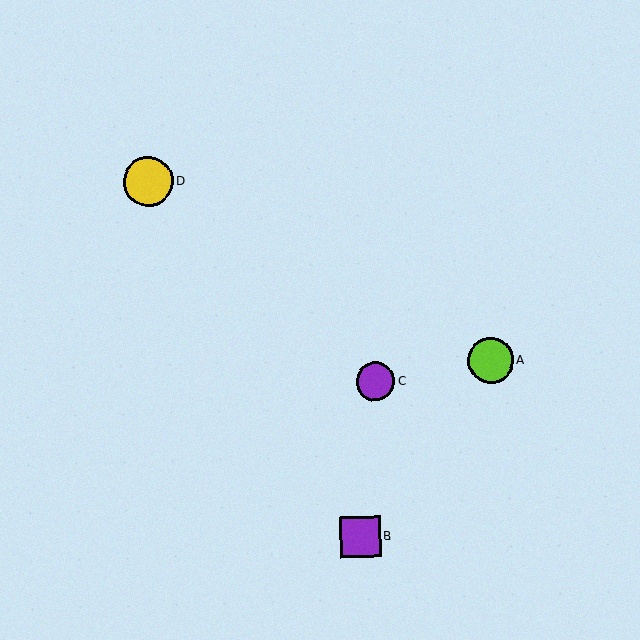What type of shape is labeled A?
Shape A is a lime circle.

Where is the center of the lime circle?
The center of the lime circle is at (491, 361).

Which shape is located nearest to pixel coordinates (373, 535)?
The purple square (labeled B) at (360, 537) is nearest to that location.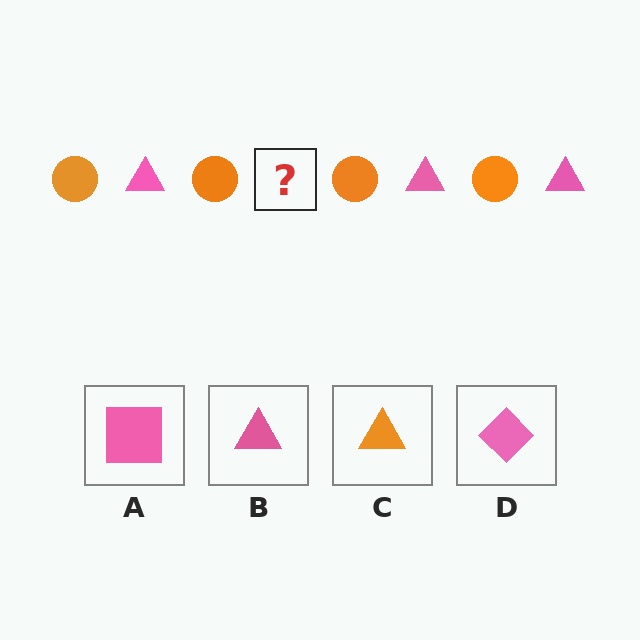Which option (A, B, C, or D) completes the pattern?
B.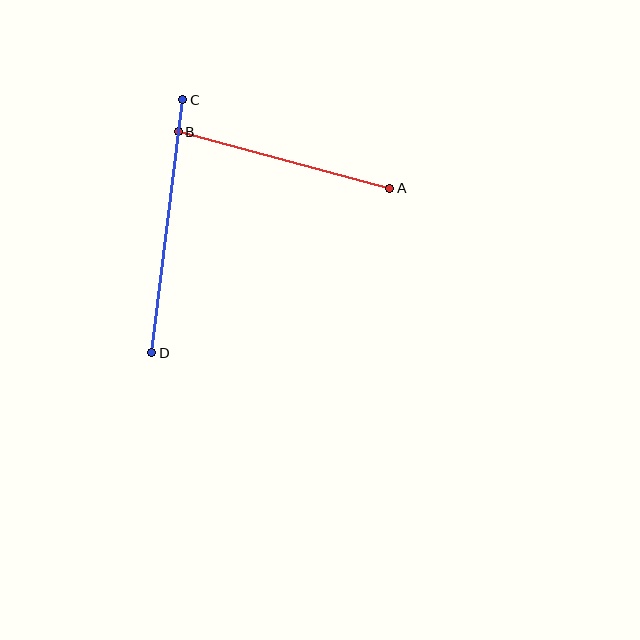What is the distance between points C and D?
The distance is approximately 255 pixels.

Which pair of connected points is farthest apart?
Points C and D are farthest apart.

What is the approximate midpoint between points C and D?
The midpoint is at approximately (167, 226) pixels.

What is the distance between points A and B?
The distance is approximately 219 pixels.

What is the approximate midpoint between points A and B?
The midpoint is at approximately (284, 160) pixels.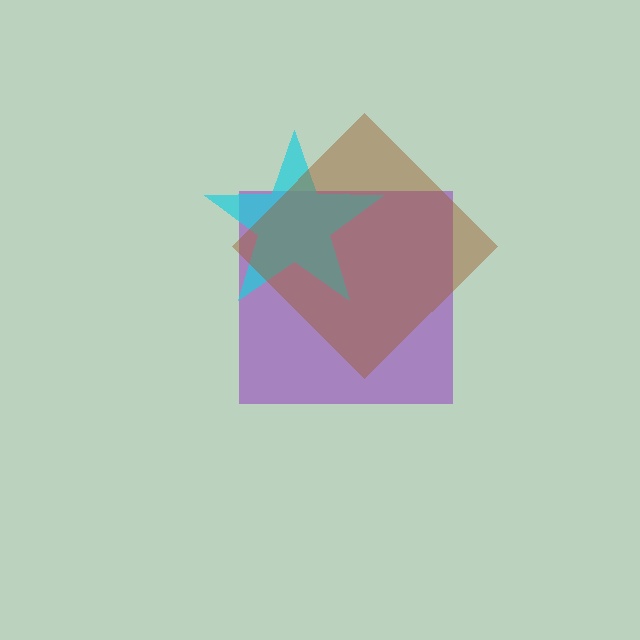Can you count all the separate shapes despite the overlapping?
Yes, there are 3 separate shapes.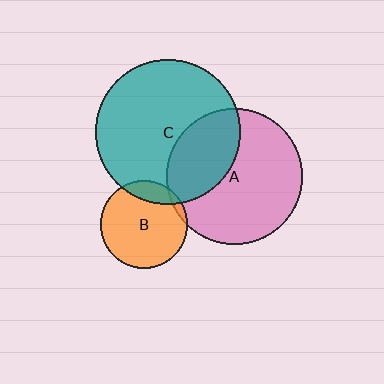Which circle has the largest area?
Circle C (teal).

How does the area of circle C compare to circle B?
Approximately 2.8 times.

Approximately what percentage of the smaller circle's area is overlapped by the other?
Approximately 5%.